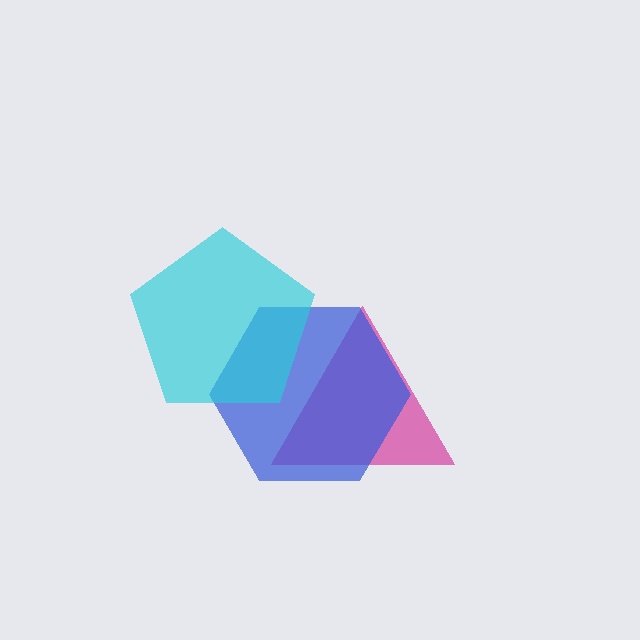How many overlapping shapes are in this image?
There are 3 overlapping shapes in the image.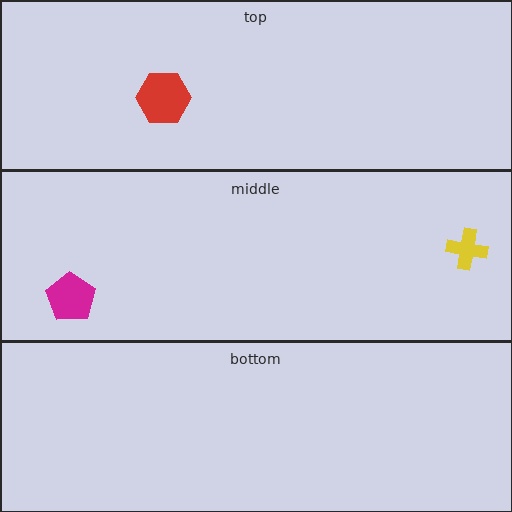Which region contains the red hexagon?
The top region.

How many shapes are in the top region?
1.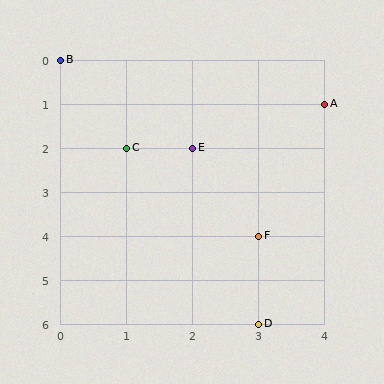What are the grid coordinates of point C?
Point C is at grid coordinates (1, 2).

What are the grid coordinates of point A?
Point A is at grid coordinates (4, 1).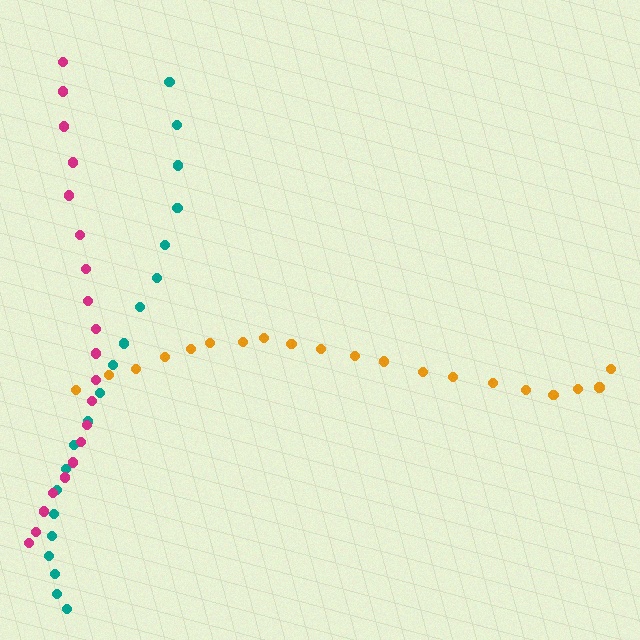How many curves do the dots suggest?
There are 3 distinct paths.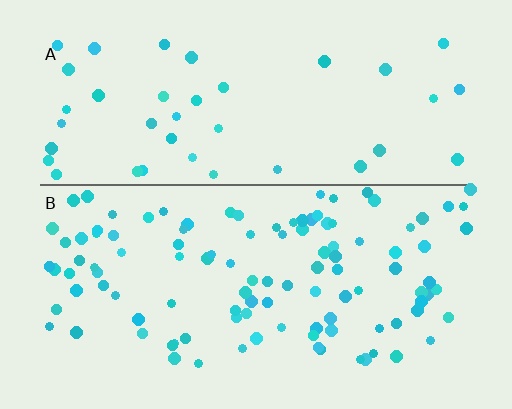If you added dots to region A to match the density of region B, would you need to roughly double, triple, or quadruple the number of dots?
Approximately triple.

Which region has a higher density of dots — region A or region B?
B (the bottom).